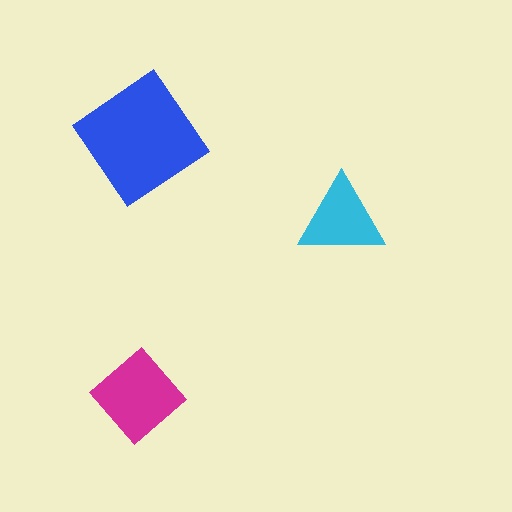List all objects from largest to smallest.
The blue diamond, the magenta diamond, the cyan triangle.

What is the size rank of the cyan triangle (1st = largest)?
3rd.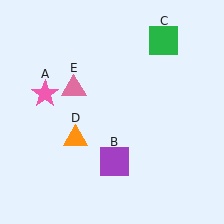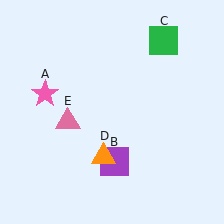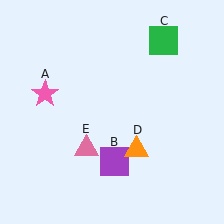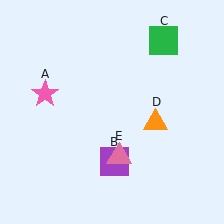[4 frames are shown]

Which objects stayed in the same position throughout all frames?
Pink star (object A) and purple square (object B) and green square (object C) remained stationary.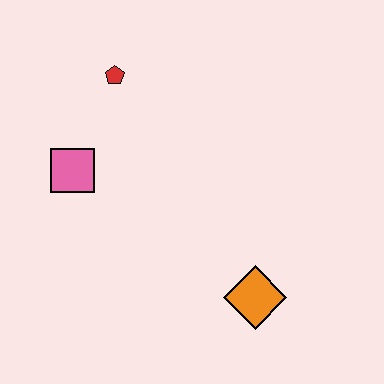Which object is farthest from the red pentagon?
The orange diamond is farthest from the red pentagon.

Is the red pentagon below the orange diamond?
No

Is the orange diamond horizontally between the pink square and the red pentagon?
No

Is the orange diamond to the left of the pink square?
No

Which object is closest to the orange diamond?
The pink square is closest to the orange diamond.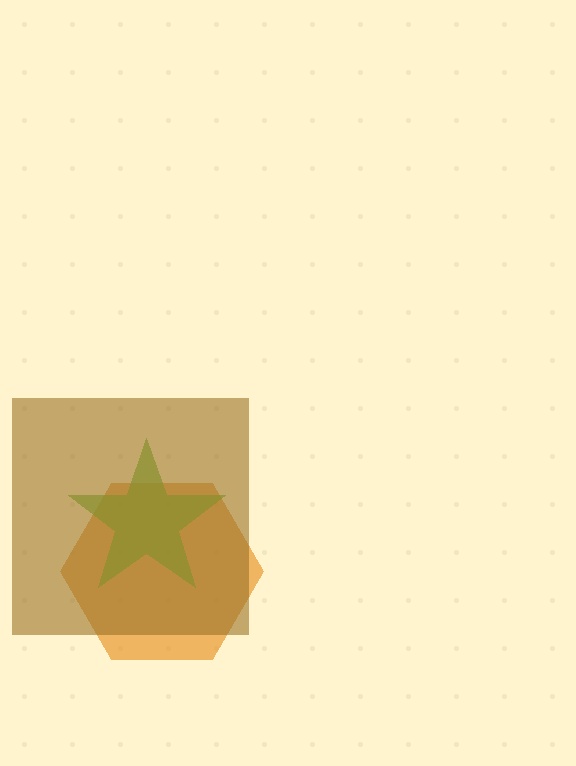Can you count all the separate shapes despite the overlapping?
Yes, there are 3 separate shapes.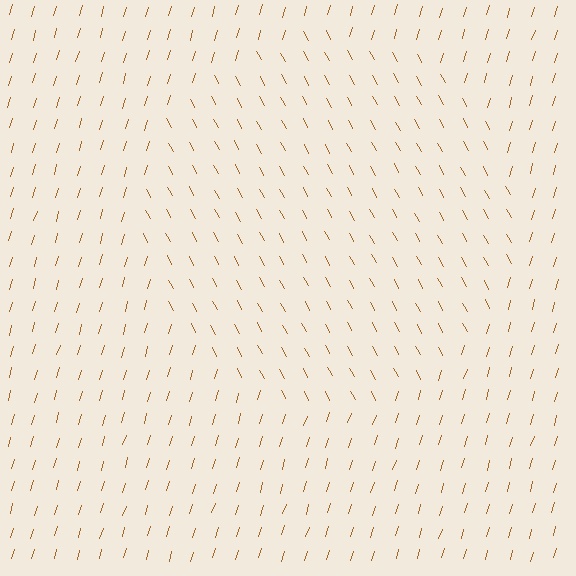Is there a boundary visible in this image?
Yes, there is a texture boundary formed by a change in line orientation.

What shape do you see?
I see a circle.